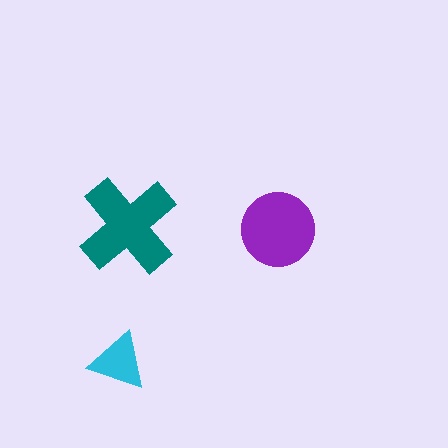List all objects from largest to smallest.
The teal cross, the purple circle, the cyan triangle.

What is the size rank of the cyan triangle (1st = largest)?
3rd.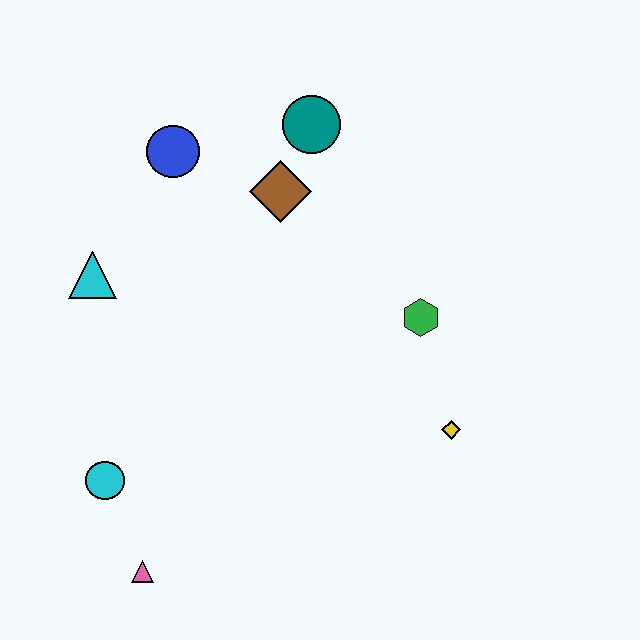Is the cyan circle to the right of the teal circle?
No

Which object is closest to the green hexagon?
The yellow diamond is closest to the green hexagon.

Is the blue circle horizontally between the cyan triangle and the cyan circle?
No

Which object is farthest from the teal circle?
The pink triangle is farthest from the teal circle.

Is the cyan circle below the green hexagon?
Yes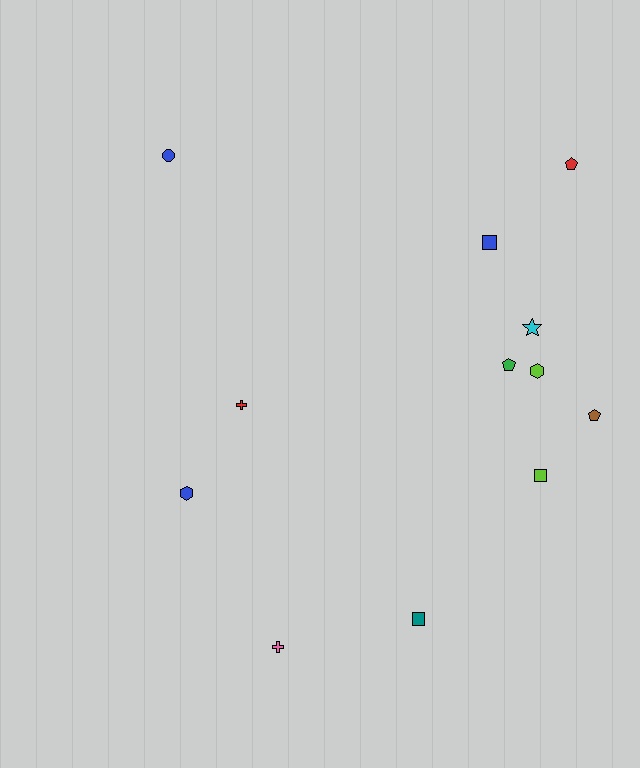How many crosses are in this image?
There are 2 crosses.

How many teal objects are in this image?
There is 1 teal object.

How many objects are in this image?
There are 12 objects.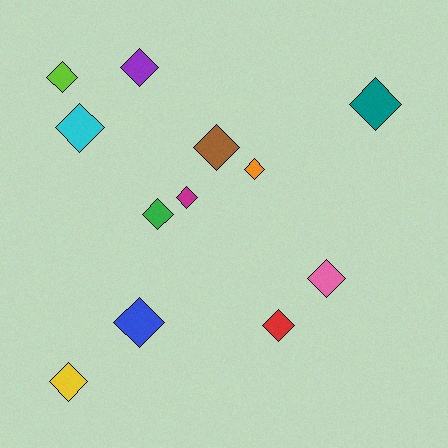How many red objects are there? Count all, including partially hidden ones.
There is 1 red object.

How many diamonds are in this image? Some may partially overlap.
There are 12 diamonds.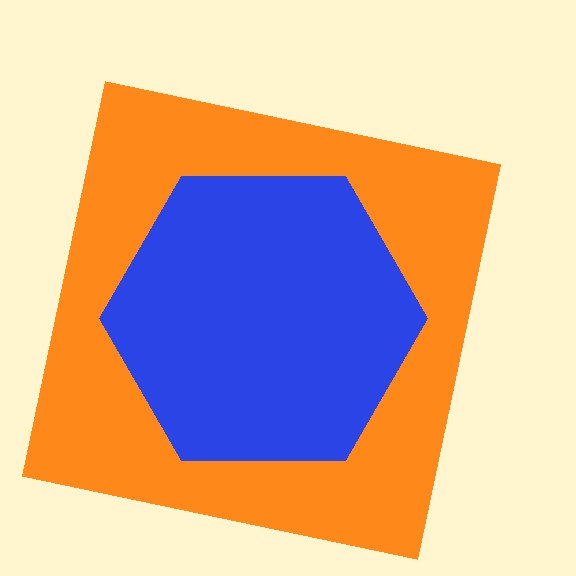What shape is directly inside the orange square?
The blue hexagon.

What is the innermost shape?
The blue hexagon.